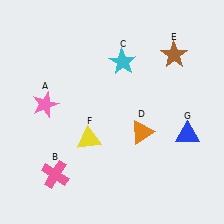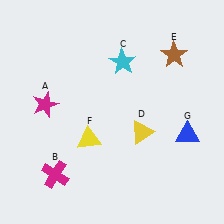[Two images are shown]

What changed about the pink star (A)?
In Image 1, A is pink. In Image 2, it changed to magenta.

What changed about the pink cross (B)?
In Image 1, B is pink. In Image 2, it changed to magenta.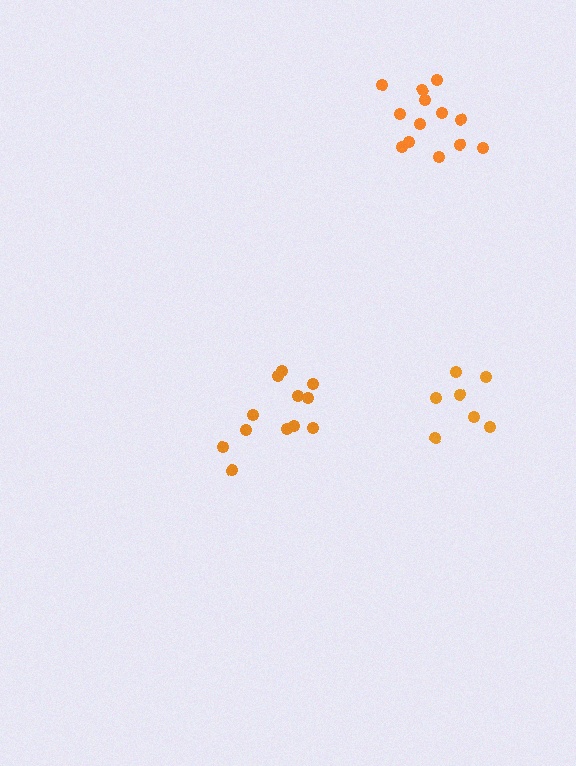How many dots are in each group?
Group 1: 12 dots, Group 2: 13 dots, Group 3: 7 dots (32 total).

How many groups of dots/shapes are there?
There are 3 groups.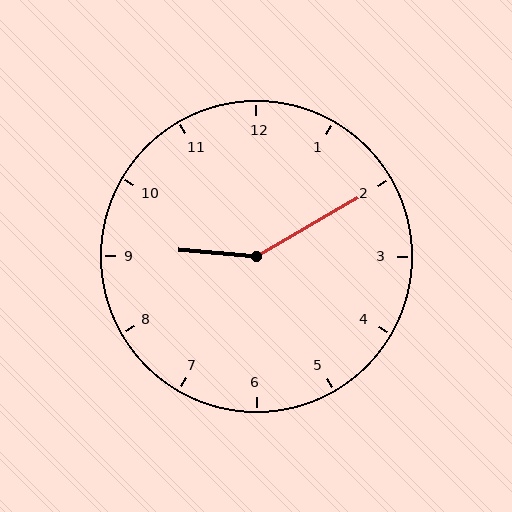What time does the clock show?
9:10.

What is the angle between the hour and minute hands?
Approximately 145 degrees.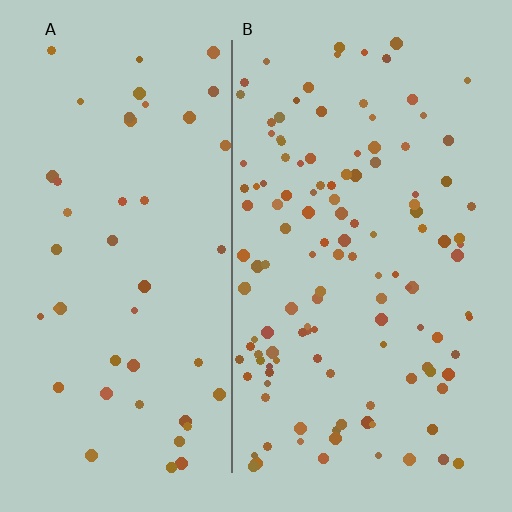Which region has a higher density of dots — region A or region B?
B (the right).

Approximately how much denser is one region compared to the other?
Approximately 2.7× — region B over region A.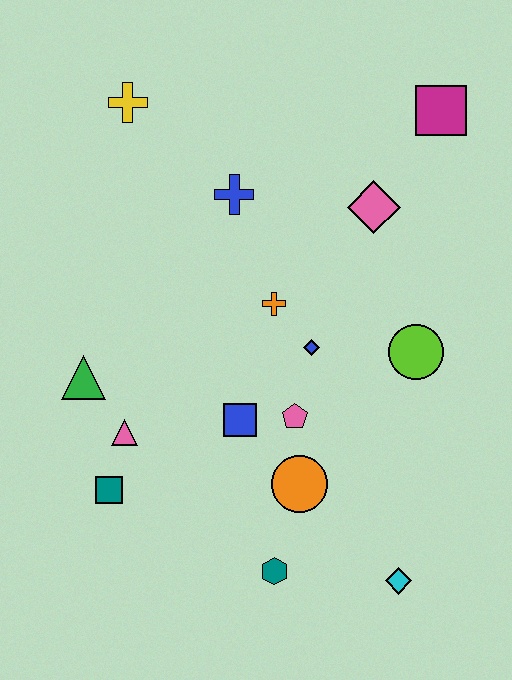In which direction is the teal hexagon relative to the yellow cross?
The teal hexagon is below the yellow cross.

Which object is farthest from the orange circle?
The yellow cross is farthest from the orange circle.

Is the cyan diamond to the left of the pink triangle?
No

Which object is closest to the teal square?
The pink triangle is closest to the teal square.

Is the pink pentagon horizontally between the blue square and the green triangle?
No